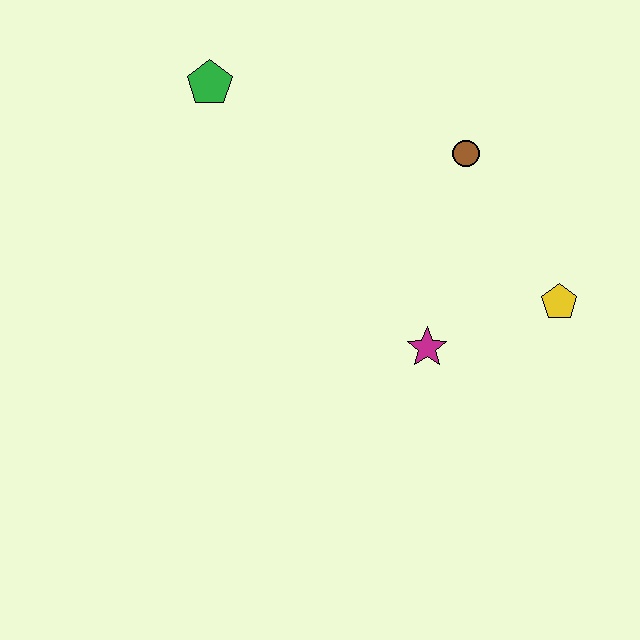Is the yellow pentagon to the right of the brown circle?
Yes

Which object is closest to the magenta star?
The yellow pentagon is closest to the magenta star.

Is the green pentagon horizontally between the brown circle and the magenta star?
No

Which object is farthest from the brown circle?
The green pentagon is farthest from the brown circle.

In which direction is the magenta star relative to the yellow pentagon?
The magenta star is to the left of the yellow pentagon.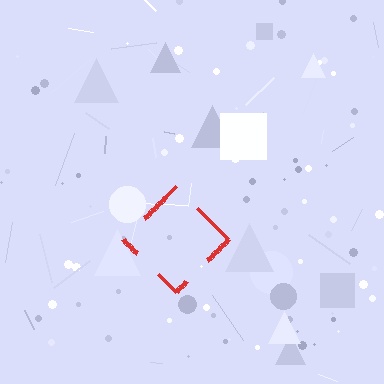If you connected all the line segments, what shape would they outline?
They would outline a diamond.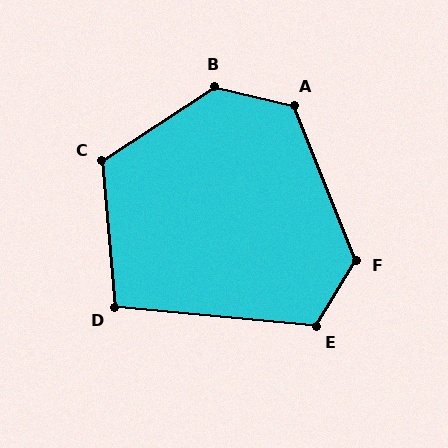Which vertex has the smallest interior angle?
D, at approximately 100 degrees.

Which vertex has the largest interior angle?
B, at approximately 133 degrees.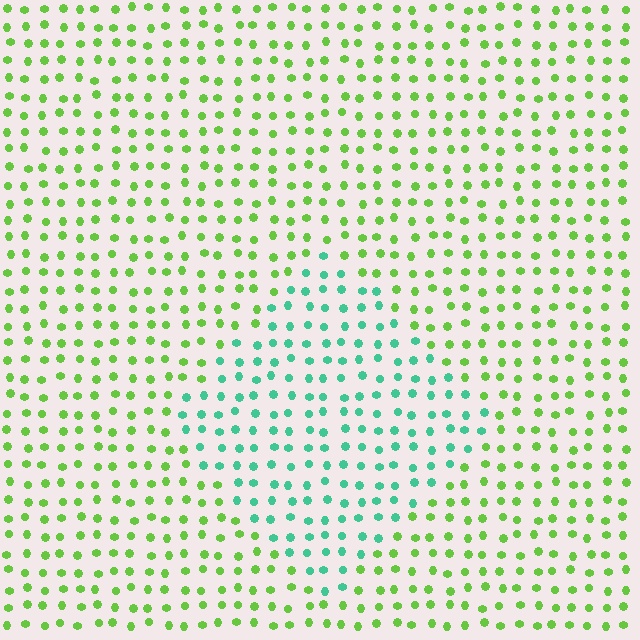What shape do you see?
I see a diamond.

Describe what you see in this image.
The image is filled with small lime elements in a uniform arrangement. A diamond-shaped region is visible where the elements are tinted to a slightly different hue, forming a subtle color boundary.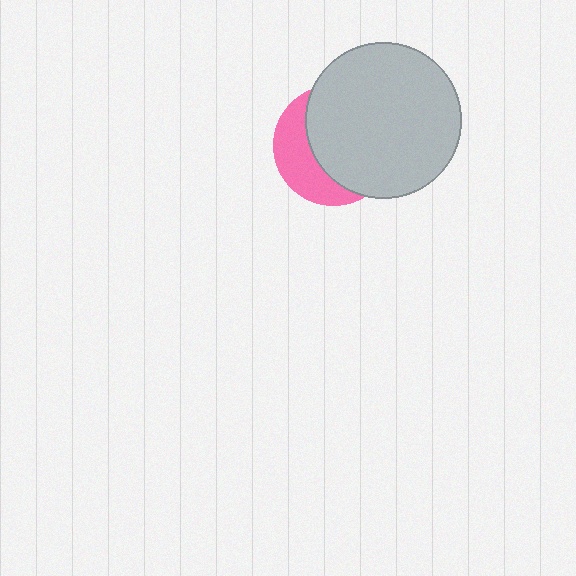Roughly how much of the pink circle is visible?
A small part of it is visible (roughly 36%).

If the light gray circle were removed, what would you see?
You would see the complete pink circle.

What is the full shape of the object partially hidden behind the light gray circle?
The partially hidden object is a pink circle.